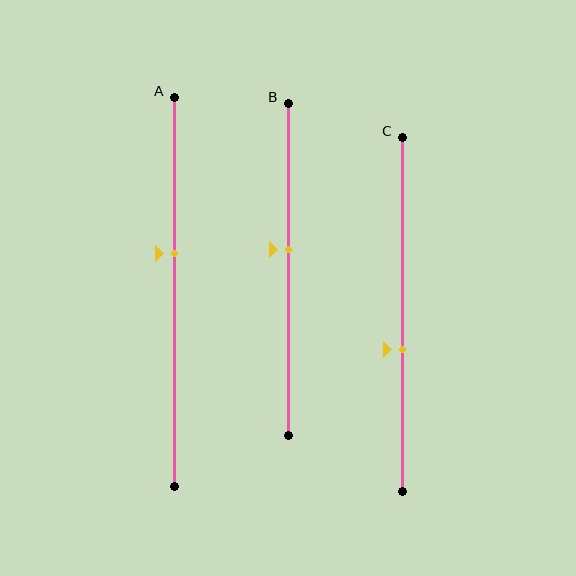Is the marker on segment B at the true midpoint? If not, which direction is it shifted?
No, the marker on segment B is shifted upward by about 6% of the segment length.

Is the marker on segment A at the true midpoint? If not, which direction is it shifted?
No, the marker on segment A is shifted upward by about 10% of the segment length.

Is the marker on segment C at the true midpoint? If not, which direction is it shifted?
No, the marker on segment C is shifted downward by about 10% of the segment length.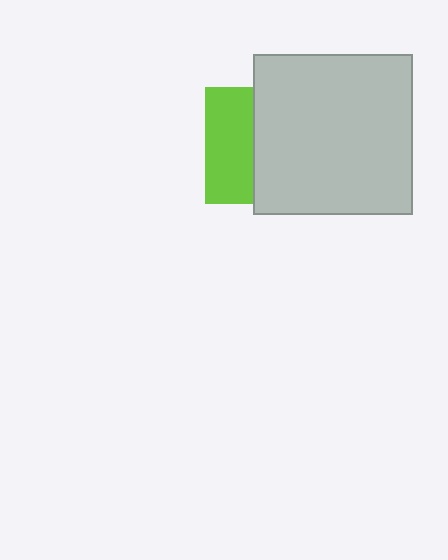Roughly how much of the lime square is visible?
A small part of it is visible (roughly 41%).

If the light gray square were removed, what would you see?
You would see the complete lime square.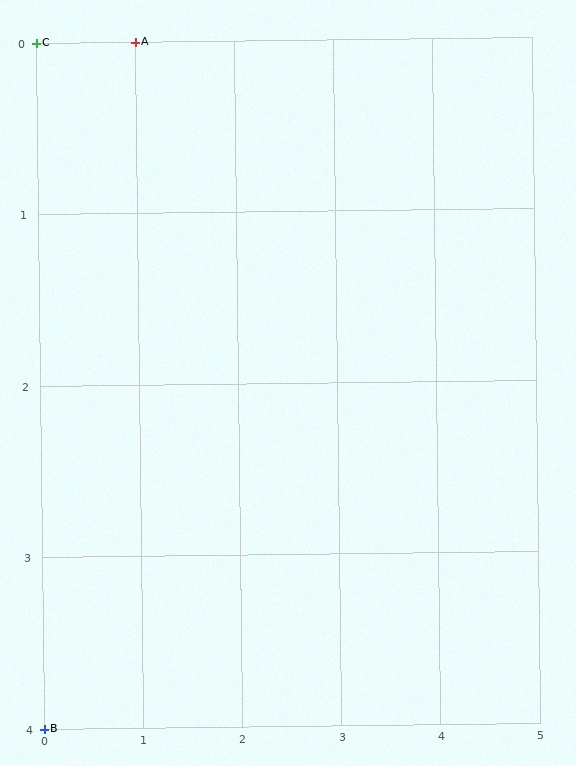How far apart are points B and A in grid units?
Points B and A are 1 column and 4 rows apart (about 4.1 grid units diagonally).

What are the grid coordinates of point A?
Point A is at grid coordinates (1, 0).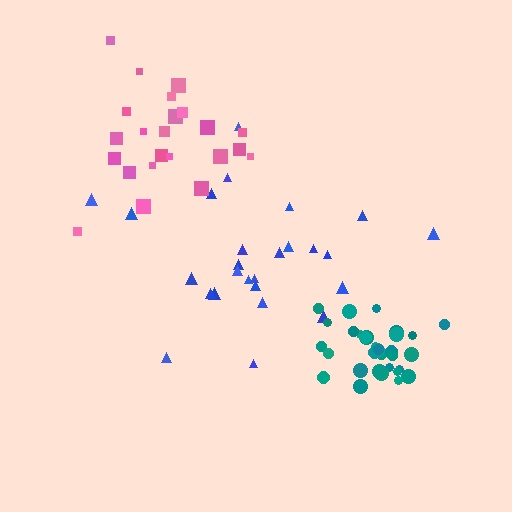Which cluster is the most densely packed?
Teal.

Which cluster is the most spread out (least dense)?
Blue.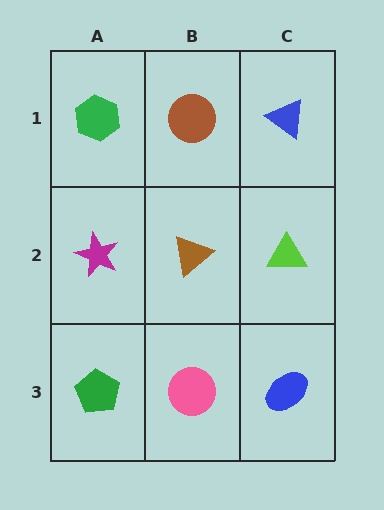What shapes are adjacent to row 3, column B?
A brown triangle (row 2, column B), a green pentagon (row 3, column A), a blue ellipse (row 3, column C).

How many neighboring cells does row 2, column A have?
3.